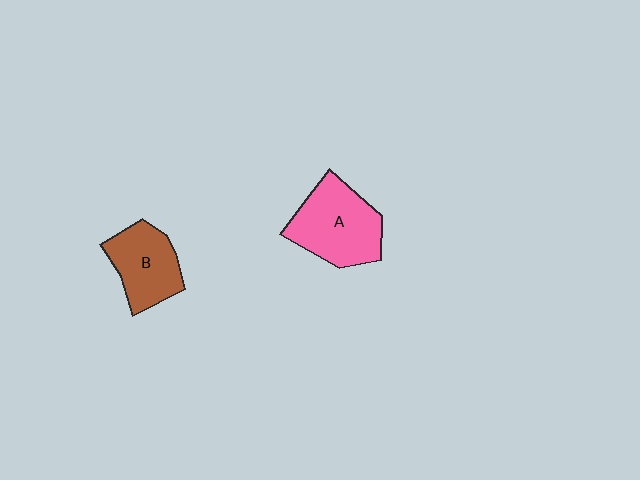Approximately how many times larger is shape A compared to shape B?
Approximately 1.3 times.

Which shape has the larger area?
Shape A (pink).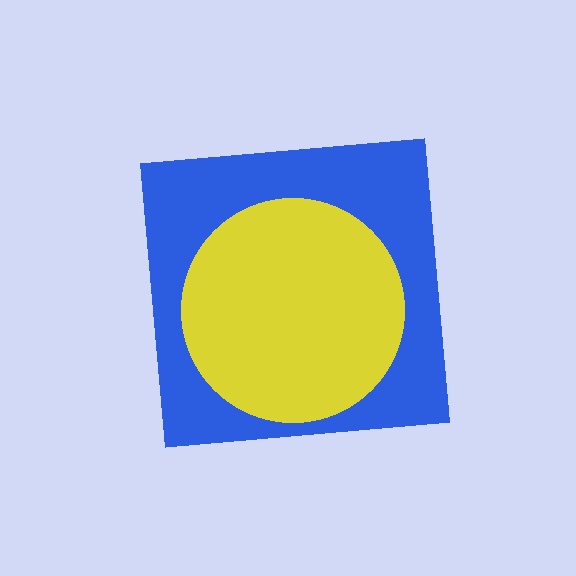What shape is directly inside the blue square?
The yellow circle.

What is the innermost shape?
The yellow circle.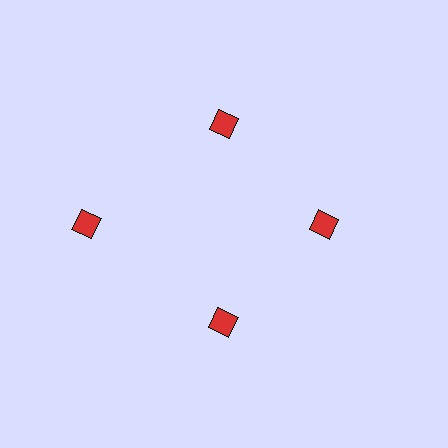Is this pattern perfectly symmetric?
No. The 4 red diamonds are arranged in a ring, but one element near the 9 o'clock position is pushed outward from the center, breaking the 4-fold rotational symmetry.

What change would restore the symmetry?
The symmetry would be restored by moving it inward, back onto the ring so that all 4 diamonds sit at equal angles and equal distance from the center.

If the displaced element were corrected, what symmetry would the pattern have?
It would have 4-fold rotational symmetry — the pattern would map onto itself every 90 degrees.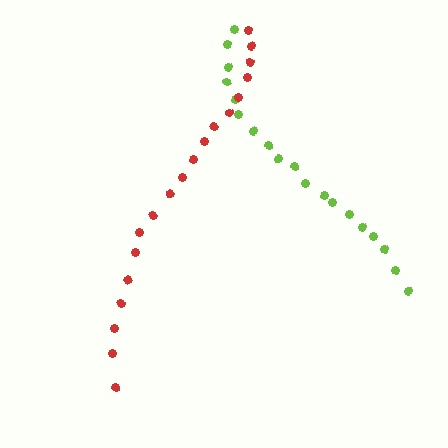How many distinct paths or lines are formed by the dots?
There are 2 distinct paths.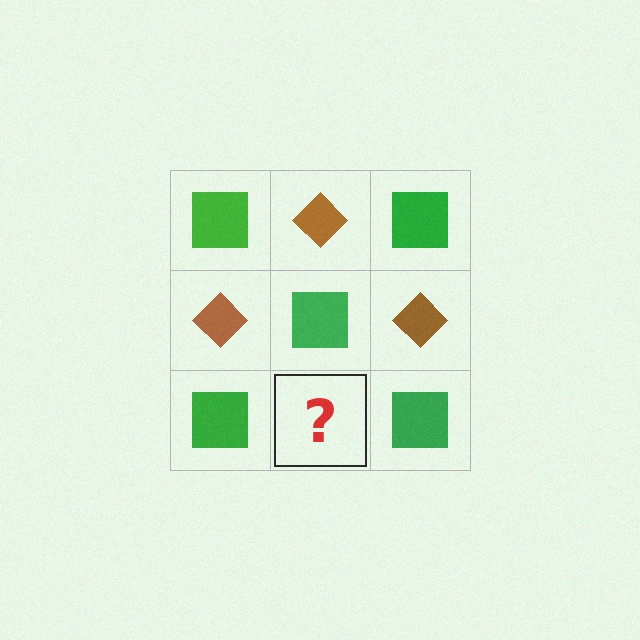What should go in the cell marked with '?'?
The missing cell should contain a brown diamond.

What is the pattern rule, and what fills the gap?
The rule is that it alternates green square and brown diamond in a checkerboard pattern. The gap should be filled with a brown diamond.